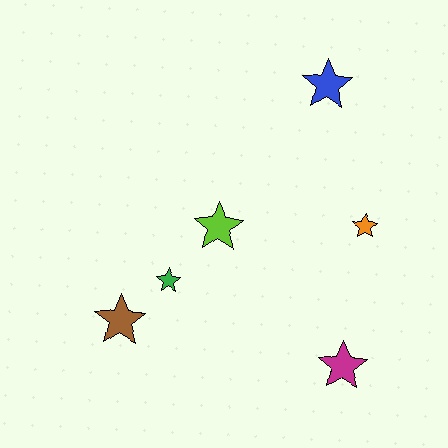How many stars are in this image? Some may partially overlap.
There are 6 stars.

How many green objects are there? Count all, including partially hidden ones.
There is 1 green object.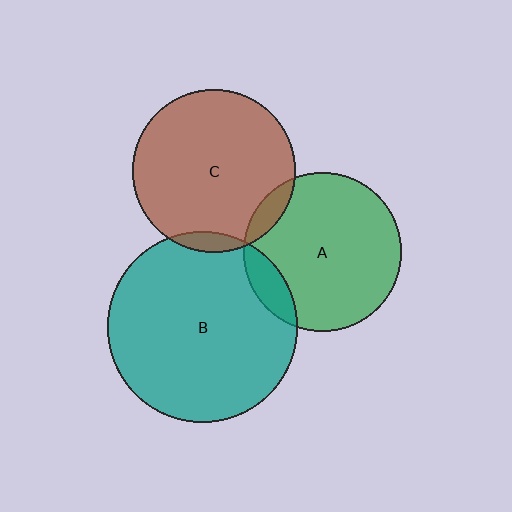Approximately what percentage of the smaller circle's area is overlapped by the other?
Approximately 5%.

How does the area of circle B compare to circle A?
Approximately 1.4 times.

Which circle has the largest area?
Circle B (teal).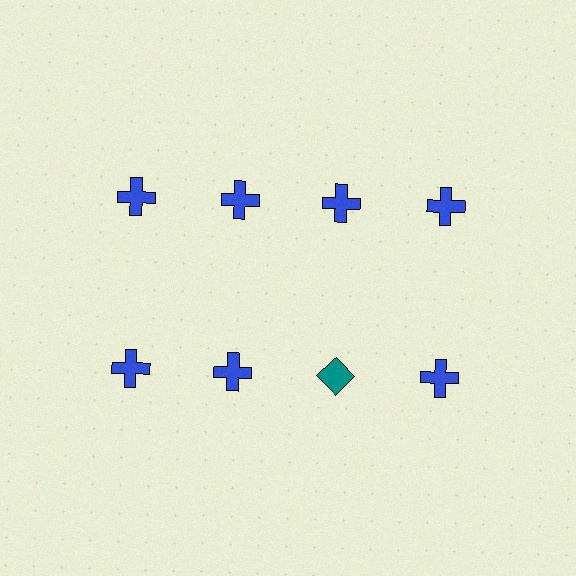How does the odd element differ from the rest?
It differs in both color (teal instead of blue) and shape (diamond instead of cross).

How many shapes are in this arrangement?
There are 8 shapes arranged in a grid pattern.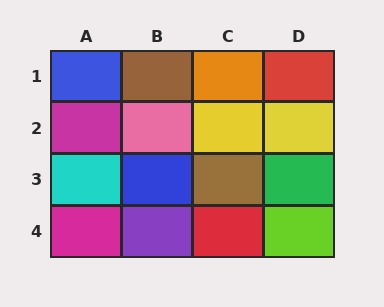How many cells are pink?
1 cell is pink.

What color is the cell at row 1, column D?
Red.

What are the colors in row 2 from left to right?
Magenta, pink, yellow, yellow.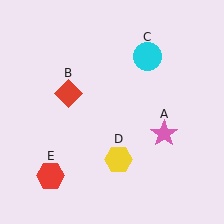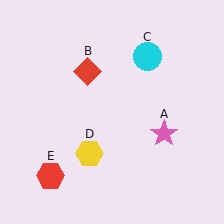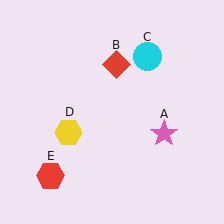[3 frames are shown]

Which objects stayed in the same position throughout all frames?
Pink star (object A) and cyan circle (object C) and red hexagon (object E) remained stationary.